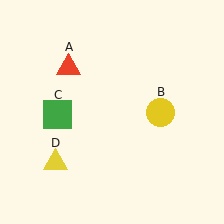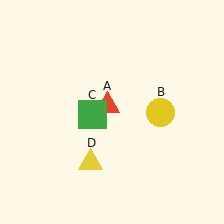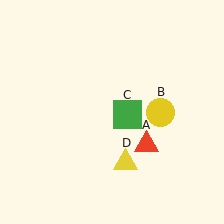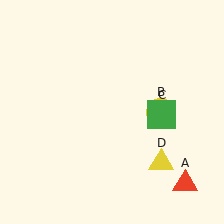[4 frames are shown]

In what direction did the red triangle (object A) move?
The red triangle (object A) moved down and to the right.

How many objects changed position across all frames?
3 objects changed position: red triangle (object A), green square (object C), yellow triangle (object D).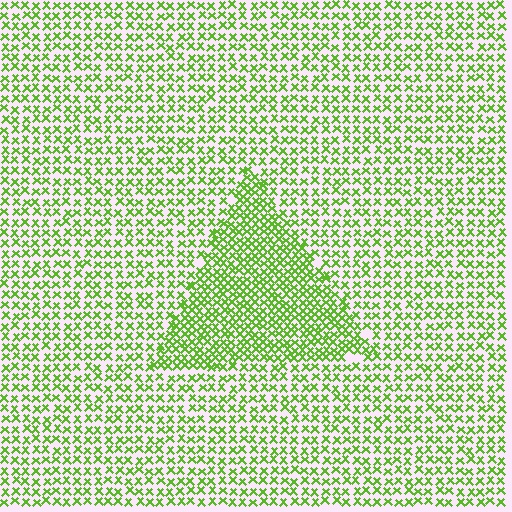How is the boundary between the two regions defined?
The boundary is defined by a change in element density (approximately 1.7x ratio). All elements are the same color, size, and shape.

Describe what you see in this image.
The image contains small lime elements arranged at two different densities. A triangle-shaped region is visible where the elements are more densely packed than the surrounding area.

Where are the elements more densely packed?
The elements are more densely packed inside the triangle boundary.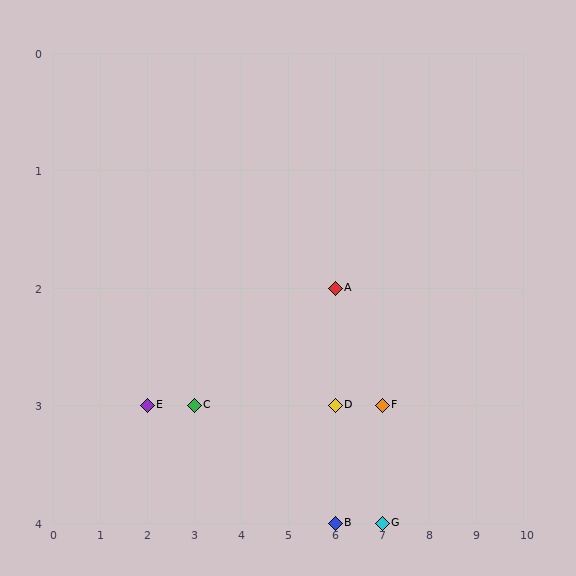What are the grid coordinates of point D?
Point D is at grid coordinates (6, 3).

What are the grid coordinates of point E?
Point E is at grid coordinates (2, 3).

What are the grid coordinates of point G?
Point G is at grid coordinates (7, 4).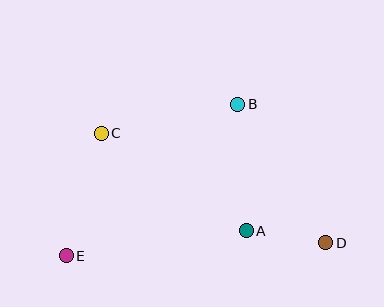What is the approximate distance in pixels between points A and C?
The distance between A and C is approximately 175 pixels.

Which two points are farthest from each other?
Points D and E are farthest from each other.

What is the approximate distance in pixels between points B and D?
The distance between B and D is approximately 164 pixels.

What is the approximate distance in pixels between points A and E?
The distance between A and E is approximately 182 pixels.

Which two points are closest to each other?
Points A and D are closest to each other.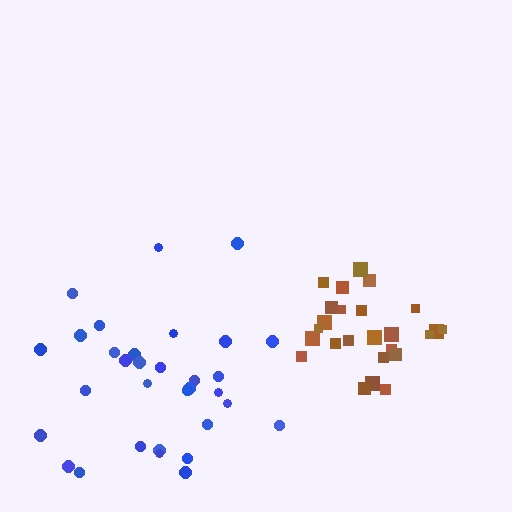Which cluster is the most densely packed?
Brown.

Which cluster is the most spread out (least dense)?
Blue.